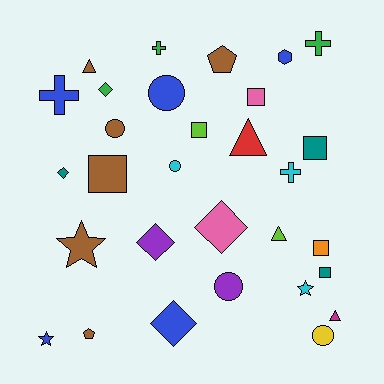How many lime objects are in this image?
There are 2 lime objects.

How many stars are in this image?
There are 3 stars.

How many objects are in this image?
There are 30 objects.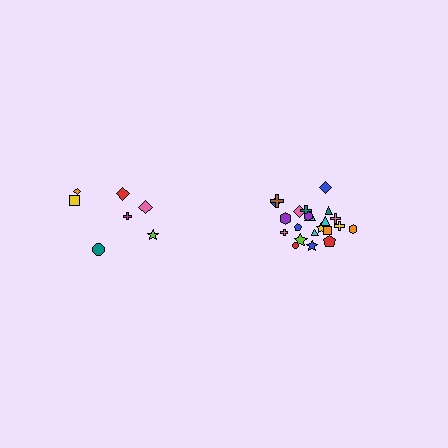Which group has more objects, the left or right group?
The right group.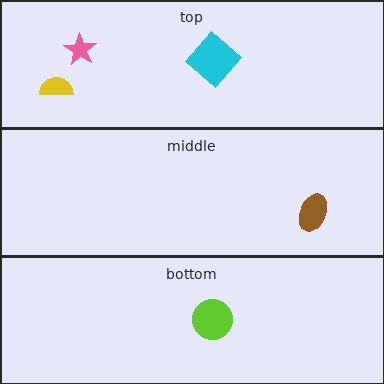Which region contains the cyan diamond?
The top region.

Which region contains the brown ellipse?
The middle region.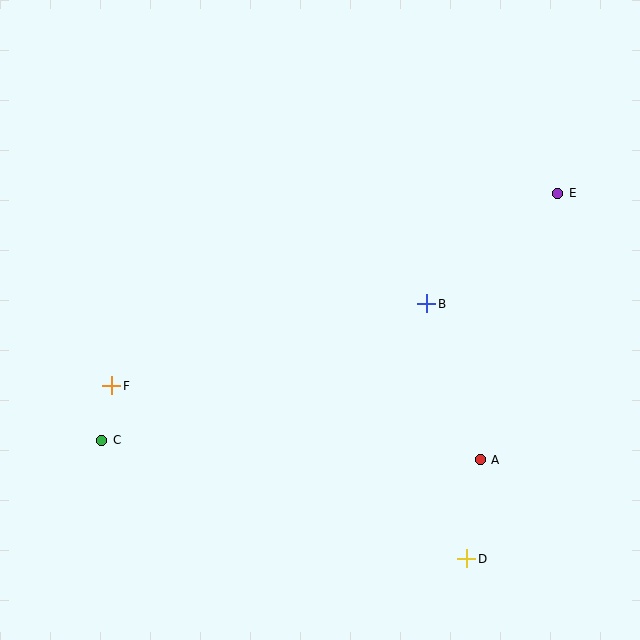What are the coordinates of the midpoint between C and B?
The midpoint between C and B is at (264, 372).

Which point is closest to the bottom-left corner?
Point C is closest to the bottom-left corner.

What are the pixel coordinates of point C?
Point C is at (102, 440).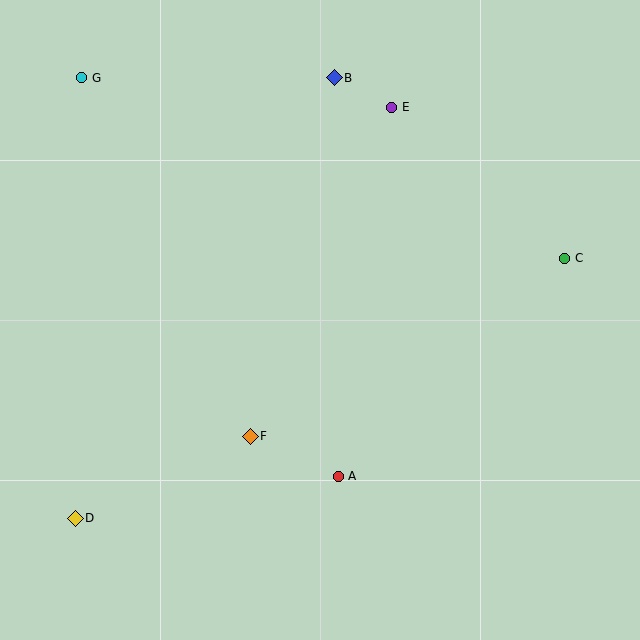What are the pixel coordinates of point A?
Point A is at (338, 476).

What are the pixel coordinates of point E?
Point E is at (392, 107).